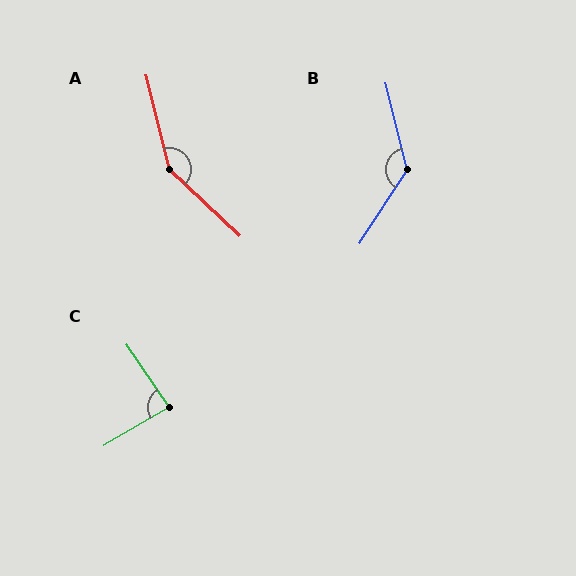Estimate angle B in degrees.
Approximately 133 degrees.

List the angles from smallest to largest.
C (86°), B (133°), A (148°).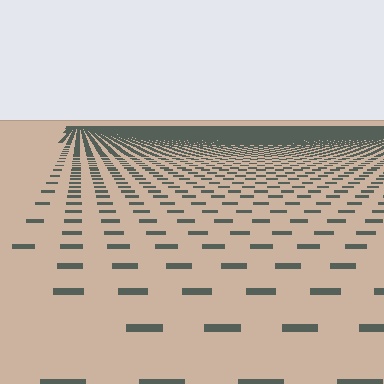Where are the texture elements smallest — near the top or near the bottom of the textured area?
Near the top.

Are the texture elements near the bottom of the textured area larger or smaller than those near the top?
Larger. Near the bottom, elements are closer to the viewer and appear at a bigger on-screen size.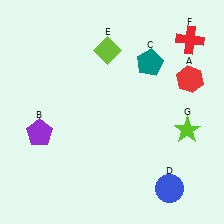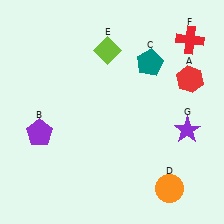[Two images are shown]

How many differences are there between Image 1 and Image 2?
There are 2 differences between the two images.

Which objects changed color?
D changed from blue to orange. G changed from lime to purple.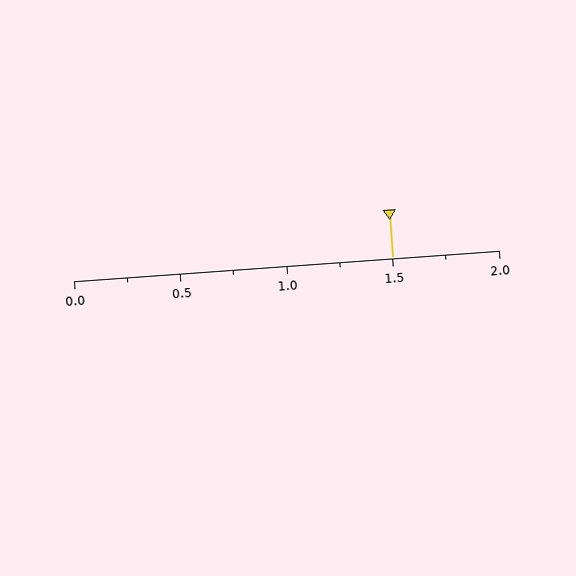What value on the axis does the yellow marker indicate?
The marker indicates approximately 1.5.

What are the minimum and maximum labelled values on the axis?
The axis runs from 0.0 to 2.0.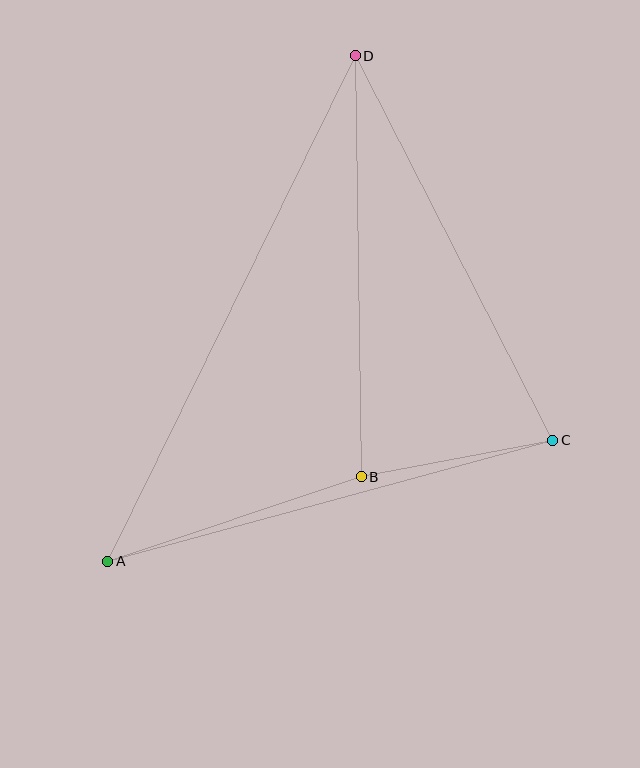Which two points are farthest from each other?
Points A and D are farthest from each other.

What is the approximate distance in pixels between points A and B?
The distance between A and B is approximately 267 pixels.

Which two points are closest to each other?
Points B and C are closest to each other.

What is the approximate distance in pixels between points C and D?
The distance between C and D is approximately 432 pixels.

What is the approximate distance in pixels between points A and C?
The distance between A and C is approximately 461 pixels.